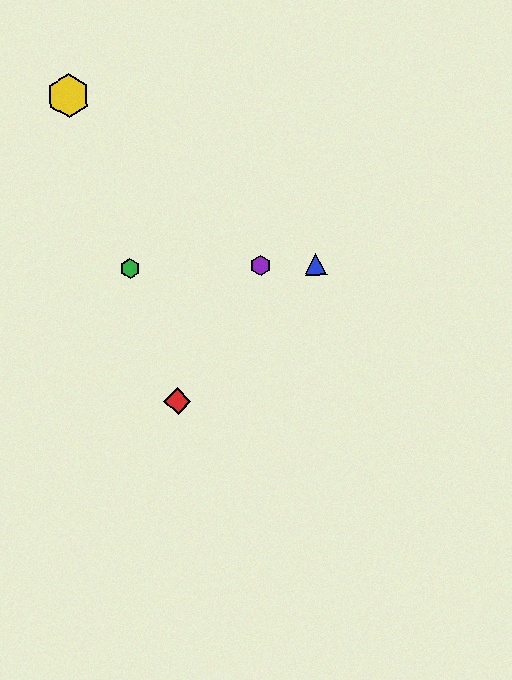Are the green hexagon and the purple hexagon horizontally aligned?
Yes, both are at y≈268.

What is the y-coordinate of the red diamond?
The red diamond is at y≈401.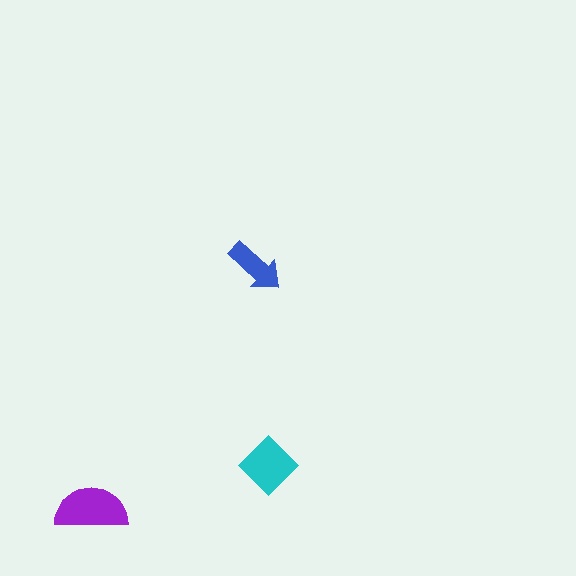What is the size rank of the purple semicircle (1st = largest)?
1st.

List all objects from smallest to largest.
The blue arrow, the cyan diamond, the purple semicircle.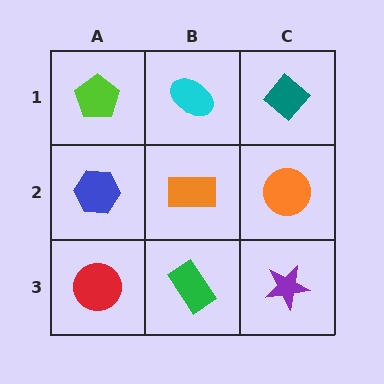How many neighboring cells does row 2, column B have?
4.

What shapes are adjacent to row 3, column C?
An orange circle (row 2, column C), a green rectangle (row 3, column B).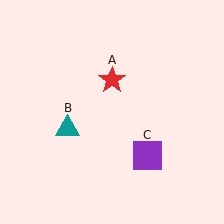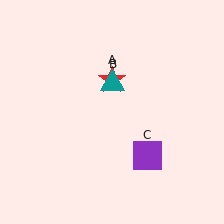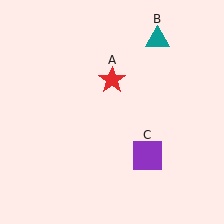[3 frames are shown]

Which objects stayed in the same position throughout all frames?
Red star (object A) and purple square (object C) remained stationary.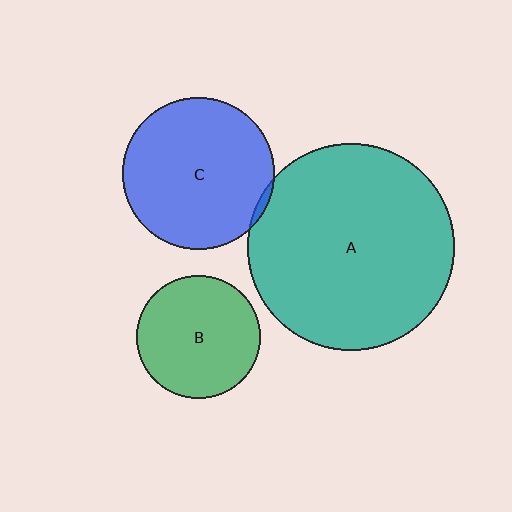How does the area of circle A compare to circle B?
Approximately 2.8 times.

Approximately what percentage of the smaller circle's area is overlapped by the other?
Approximately 5%.